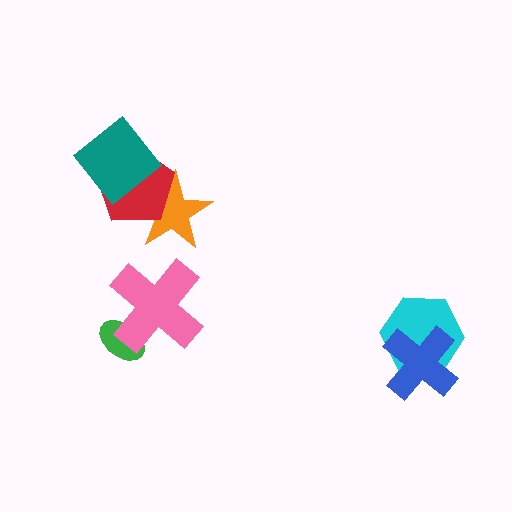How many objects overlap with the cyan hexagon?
1 object overlaps with the cyan hexagon.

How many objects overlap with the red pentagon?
2 objects overlap with the red pentagon.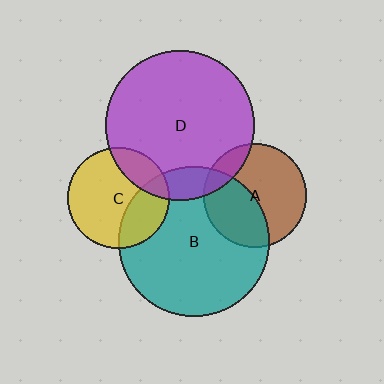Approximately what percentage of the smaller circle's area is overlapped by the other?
Approximately 10%.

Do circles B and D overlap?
Yes.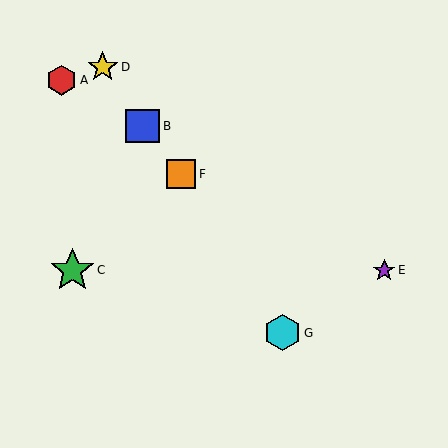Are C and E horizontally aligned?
Yes, both are at y≈270.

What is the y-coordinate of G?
Object G is at y≈333.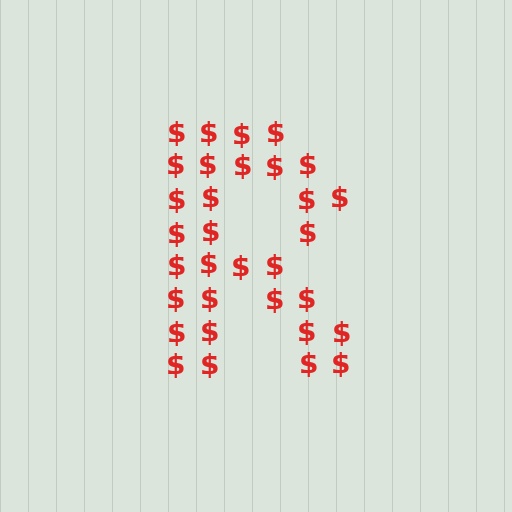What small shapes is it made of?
It is made of small dollar signs.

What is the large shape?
The large shape is the letter R.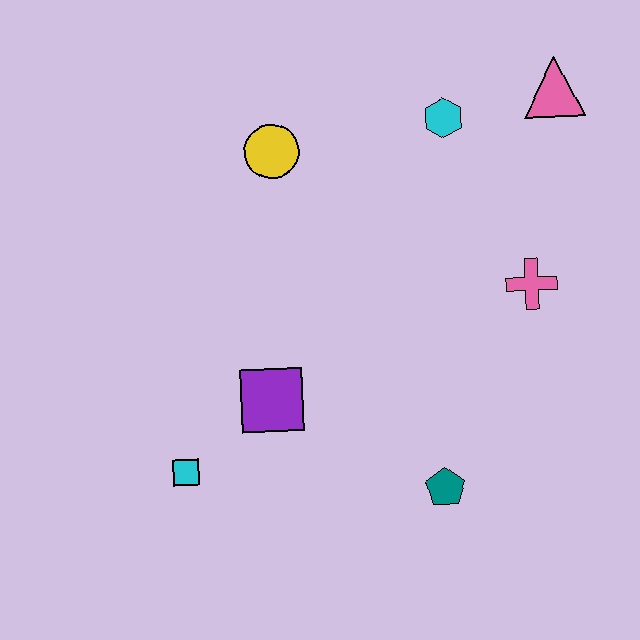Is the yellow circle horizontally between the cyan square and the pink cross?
Yes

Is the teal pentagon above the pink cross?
No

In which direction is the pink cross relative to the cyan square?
The pink cross is to the right of the cyan square.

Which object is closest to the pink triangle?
The cyan hexagon is closest to the pink triangle.